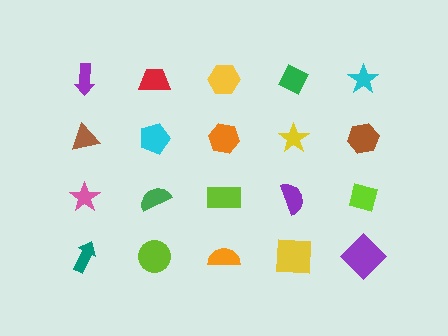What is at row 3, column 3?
A lime rectangle.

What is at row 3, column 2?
A green semicircle.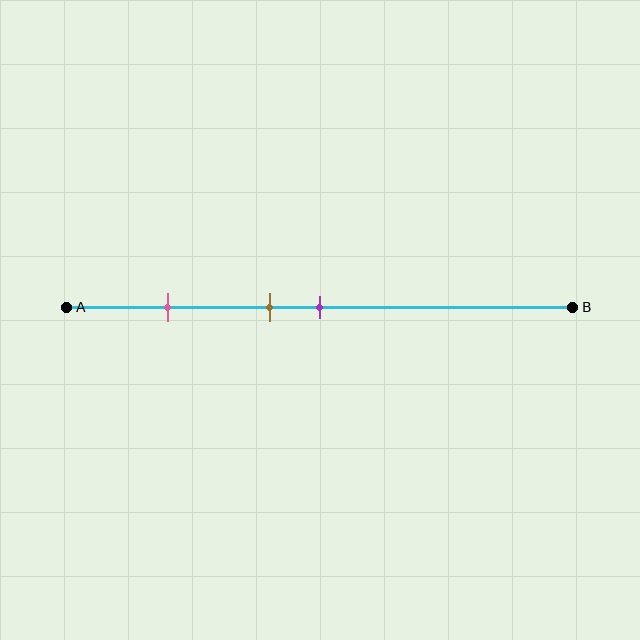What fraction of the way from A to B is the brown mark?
The brown mark is approximately 40% (0.4) of the way from A to B.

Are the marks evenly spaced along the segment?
No, the marks are not evenly spaced.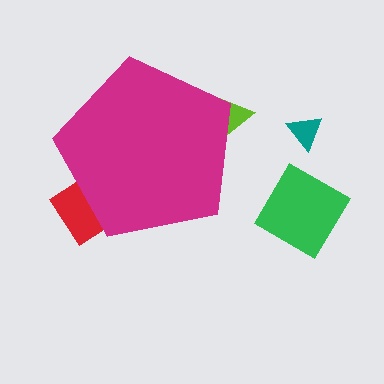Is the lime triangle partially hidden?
Yes, the lime triangle is partially hidden behind the magenta pentagon.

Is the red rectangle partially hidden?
Yes, the red rectangle is partially hidden behind the magenta pentagon.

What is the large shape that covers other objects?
A magenta pentagon.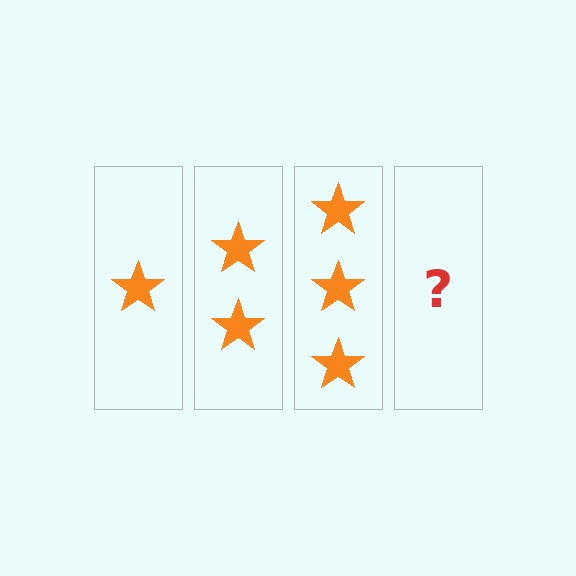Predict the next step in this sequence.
The next step is 4 stars.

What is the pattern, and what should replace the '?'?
The pattern is that each step adds one more star. The '?' should be 4 stars.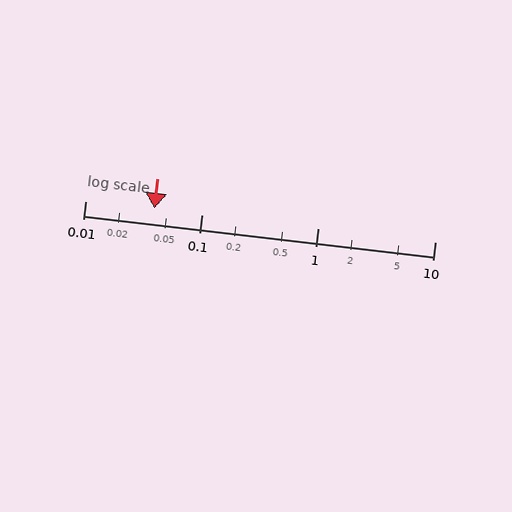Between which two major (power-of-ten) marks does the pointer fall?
The pointer is between 0.01 and 0.1.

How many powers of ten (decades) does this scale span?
The scale spans 3 decades, from 0.01 to 10.